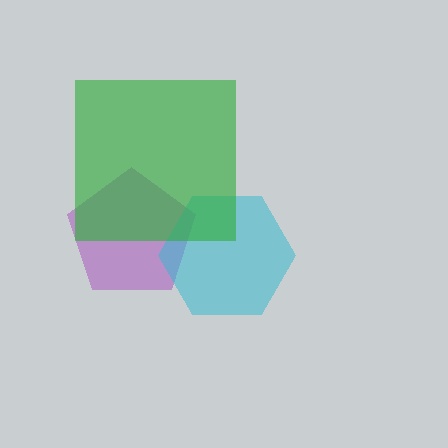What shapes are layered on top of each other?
The layered shapes are: a purple pentagon, a cyan hexagon, a green square.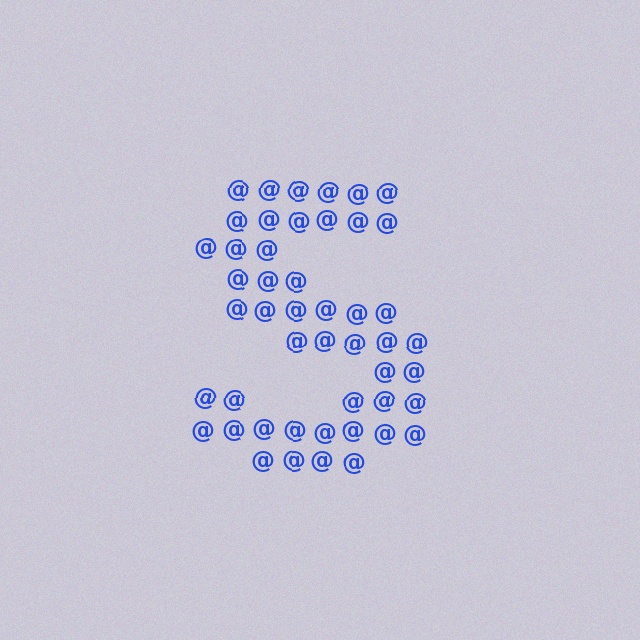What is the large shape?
The large shape is the letter S.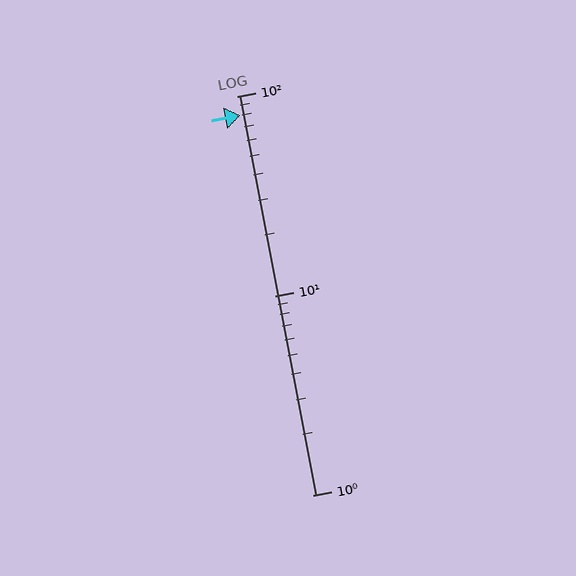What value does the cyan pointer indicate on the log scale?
The pointer indicates approximately 80.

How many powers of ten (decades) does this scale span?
The scale spans 2 decades, from 1 to 100.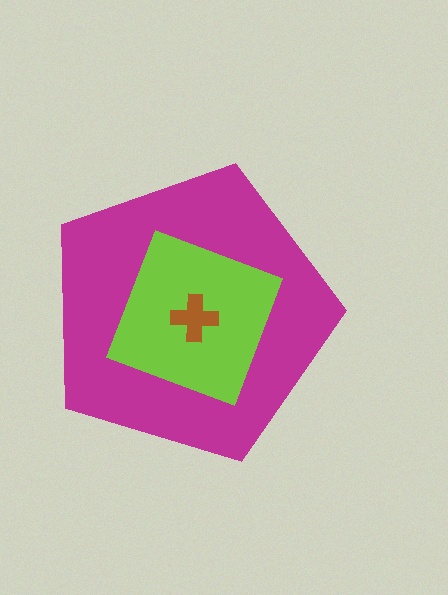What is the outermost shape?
The magenta pentagon.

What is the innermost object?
The brown cross.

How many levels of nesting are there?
3.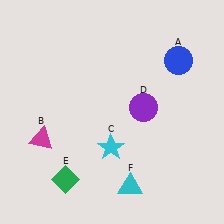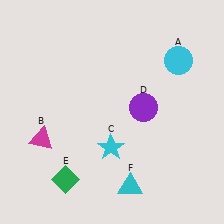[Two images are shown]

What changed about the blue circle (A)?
In Image 1, A is blue. In Image 2, it changed to cyan.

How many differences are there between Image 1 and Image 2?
There is 1 difference between the two images.